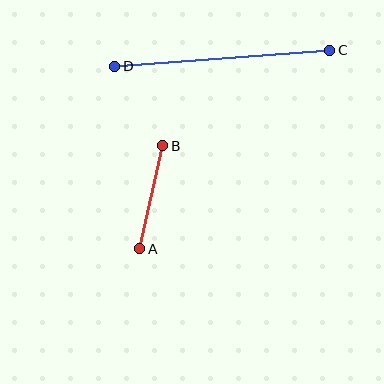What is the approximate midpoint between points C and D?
The midpoint is at approximately (222, 58) pixels.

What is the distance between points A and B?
The distance is approximately 105 pixels.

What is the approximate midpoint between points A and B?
The midpoint is at approximately (151, 197) pixels.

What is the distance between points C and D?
The distance is approximately 215 pixels.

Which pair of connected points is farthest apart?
Points C and D are farthest apart.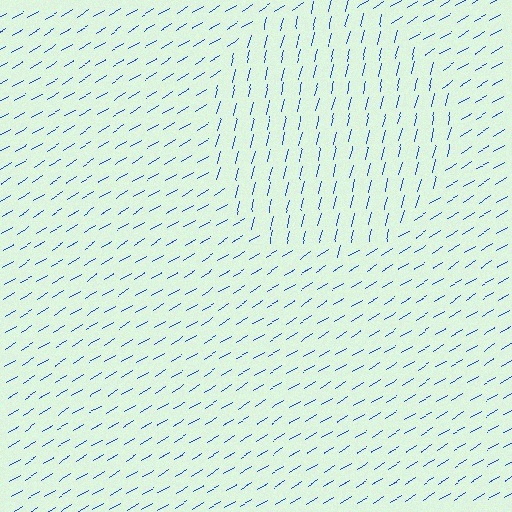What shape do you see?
I see a circle.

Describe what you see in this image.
The image is filled with small blue line segments. A circle region in the image has lines oriented differently from the surrounding lines, creating a visible texture boundary.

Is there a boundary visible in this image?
Yes, there is a texture boundary formed by a change in line orientation.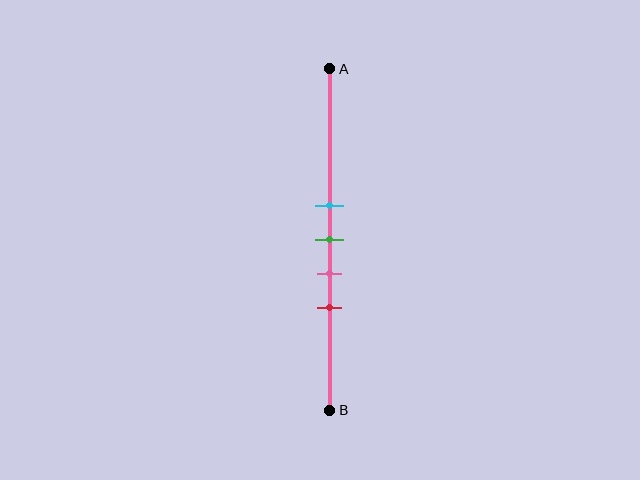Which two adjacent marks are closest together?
The cyan and green marks are the closest adjacent pair.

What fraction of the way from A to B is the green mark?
The green mark is approximately 50% (0.5) of the way from A to B.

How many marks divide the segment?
There are 4 marks dividing the segment.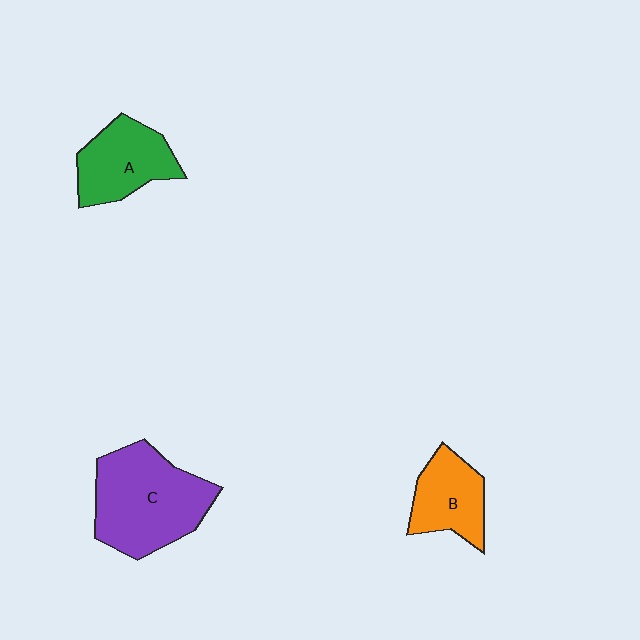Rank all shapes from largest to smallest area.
From largest to smallest: C (purple), A (green), B (orange).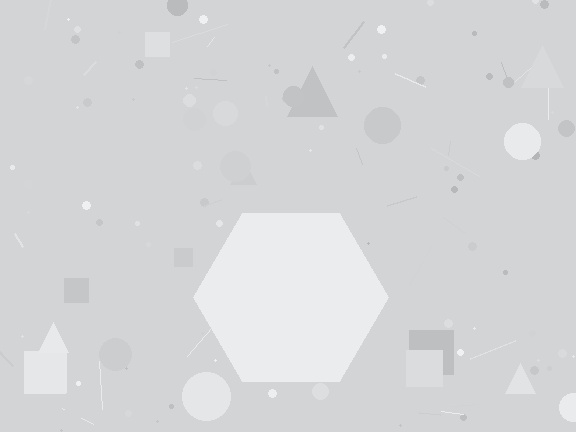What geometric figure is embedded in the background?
A hexagon is embedded in the background.